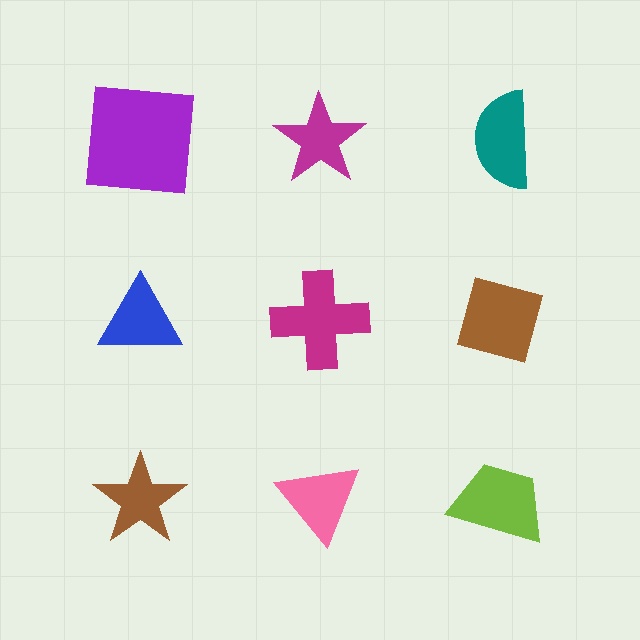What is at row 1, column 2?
A magenta star.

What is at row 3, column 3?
A lime trapezoid.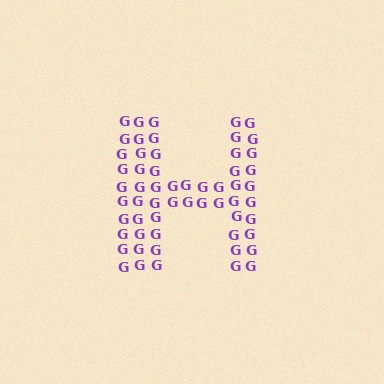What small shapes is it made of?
It is made of small letter G's.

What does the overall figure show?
The overall figure shows the letter H.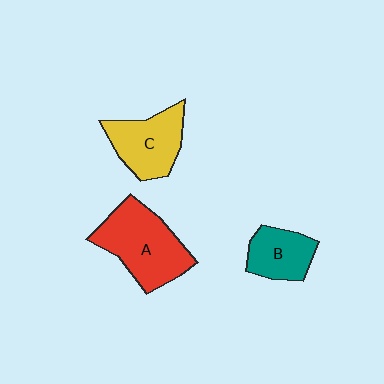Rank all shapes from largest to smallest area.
From largest to smallest: A (red), C (yellow), B (teal).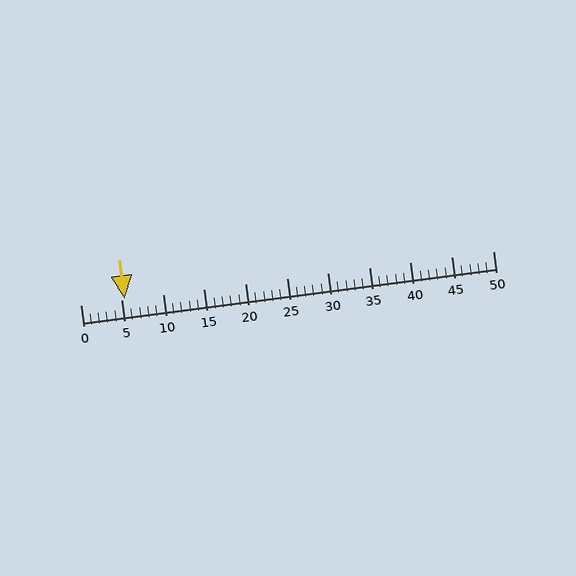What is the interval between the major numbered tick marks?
The major tick marks are spaced 5 units apart.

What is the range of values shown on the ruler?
The ruler shows values from 0 to 50.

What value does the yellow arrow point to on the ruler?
The yellow arrow points to approximately 5.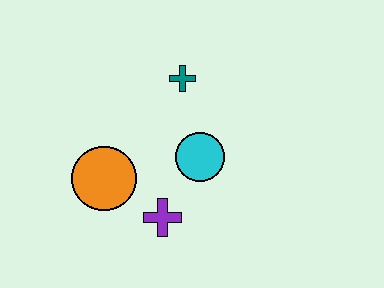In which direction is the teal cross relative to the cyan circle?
The teal cross is above the cyan circle.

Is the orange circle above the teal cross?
No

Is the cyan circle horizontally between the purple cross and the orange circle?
No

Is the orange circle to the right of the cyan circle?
No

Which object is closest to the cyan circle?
The purple cross is closest to the cyan circle.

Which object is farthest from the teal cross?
The purple cross is farthest from the teal cross.